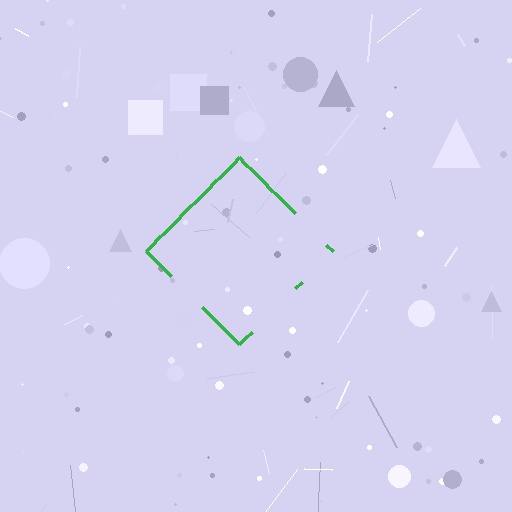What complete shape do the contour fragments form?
The contour fragments form a diamond.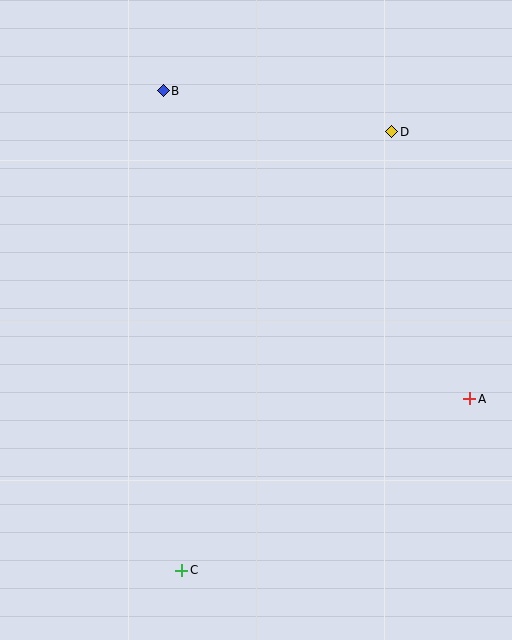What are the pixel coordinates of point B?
Point B is at (163, 91).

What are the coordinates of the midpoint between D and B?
The midpoint between D and B is at (277, 111).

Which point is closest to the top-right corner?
Point D is closest to the top-right corner.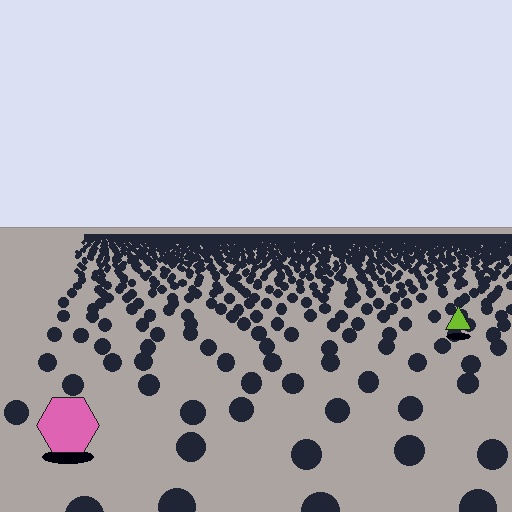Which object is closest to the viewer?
The pink hexagon is closest. The texture marks near it are larger and more spread out.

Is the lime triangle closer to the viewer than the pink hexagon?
No. The pink hexagon is closer — you can tell from the texture gradient: the ground texture is coarser near it.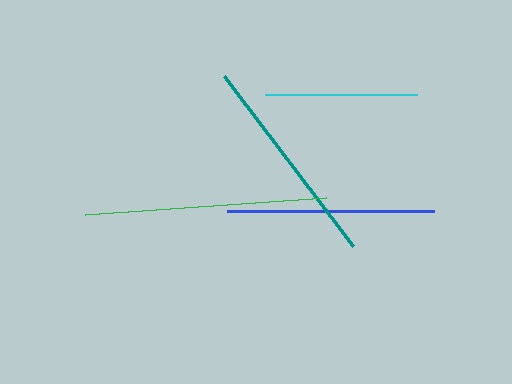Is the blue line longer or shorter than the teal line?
The teal line is longer than the blue line.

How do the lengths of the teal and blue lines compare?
The teal and blue lines are approximately the same length.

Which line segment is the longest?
The green line is the longest at approximately 242 pixels.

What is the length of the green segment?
The green segment is approximately 242 pixels long.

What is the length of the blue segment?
The blue segment is approximately 207 pixels long.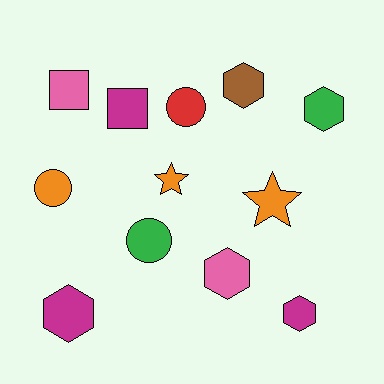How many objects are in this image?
There are 12 objects.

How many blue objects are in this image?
There are no blue objects.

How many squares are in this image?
There are 2 squares.